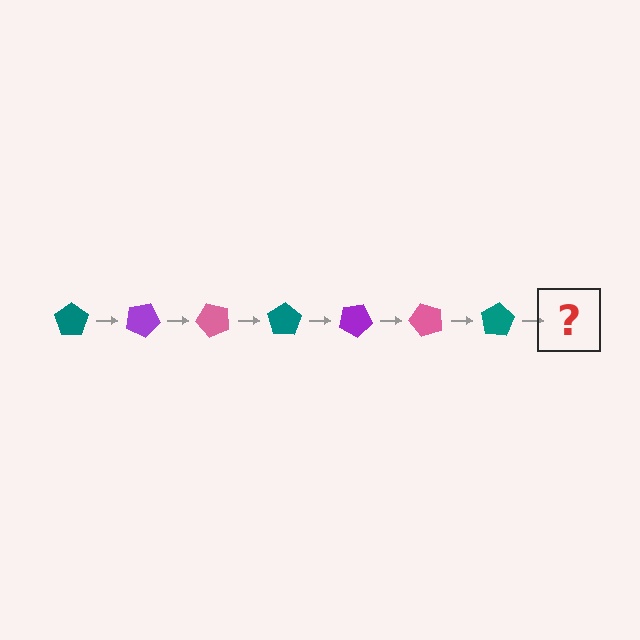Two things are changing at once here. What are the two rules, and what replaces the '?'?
The two rules are that it rotates 25 degrees each step and the color cycles through teal, purple, and pink. The '?' should be a purple pentagon, rotated 175 degrees from the start.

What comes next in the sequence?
The next element should be a purple pentagon, rotated 175 degrees from the start.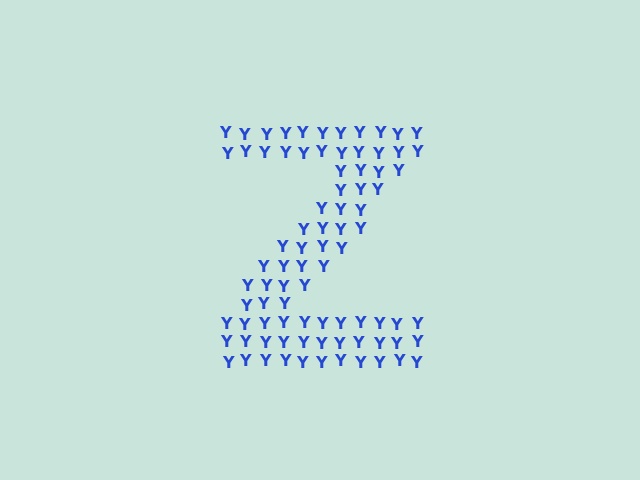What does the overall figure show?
The overall figure shows the letter Z.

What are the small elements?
The small elements are letter Y's.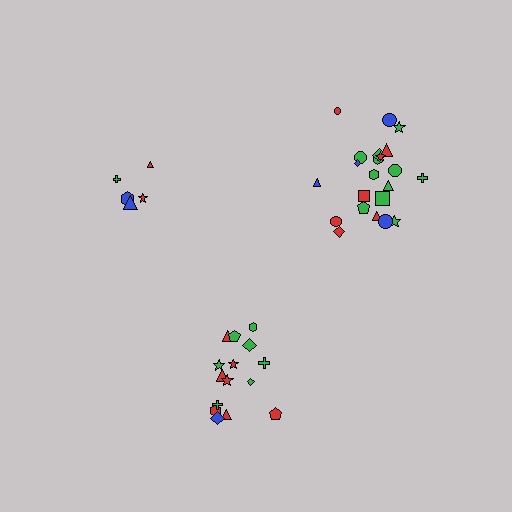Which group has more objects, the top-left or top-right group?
The top-right group.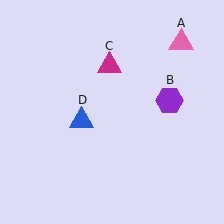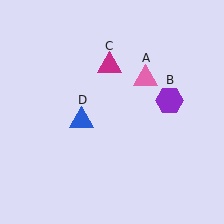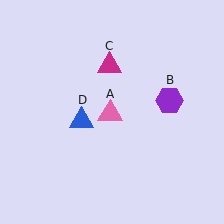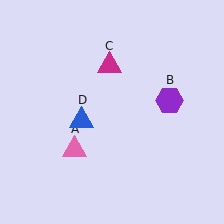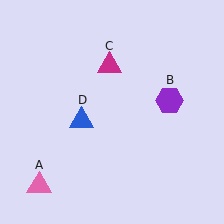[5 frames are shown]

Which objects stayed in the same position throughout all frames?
Purple hexagon (object B) and magenta triangle (object C) and blue triangle (object D) remained stationary.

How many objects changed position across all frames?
1 object changed position: pink triangle (object A).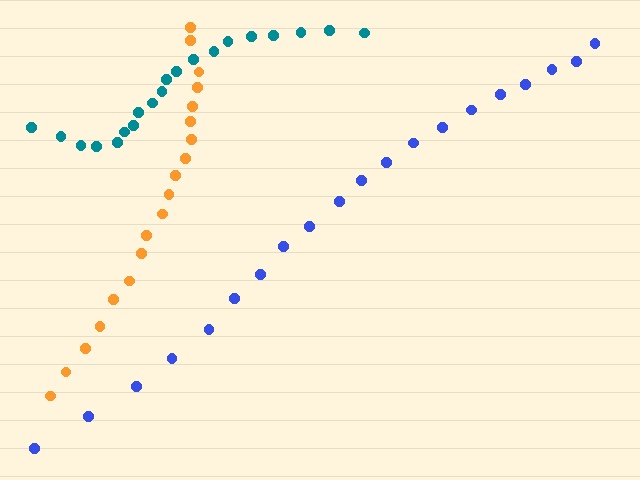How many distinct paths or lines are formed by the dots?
There are 3 distinct paths.